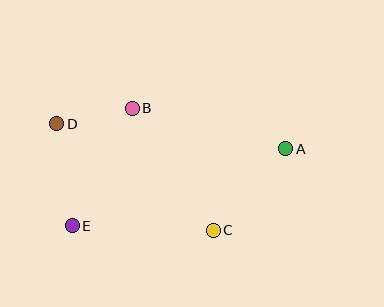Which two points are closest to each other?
Points B and D are closest to each other.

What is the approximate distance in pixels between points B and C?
The distance between B and C is approximately 147 pixels.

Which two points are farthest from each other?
Points A and D are farthest from each other.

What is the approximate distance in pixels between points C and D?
The distance between C and D is approximately 189 pixels.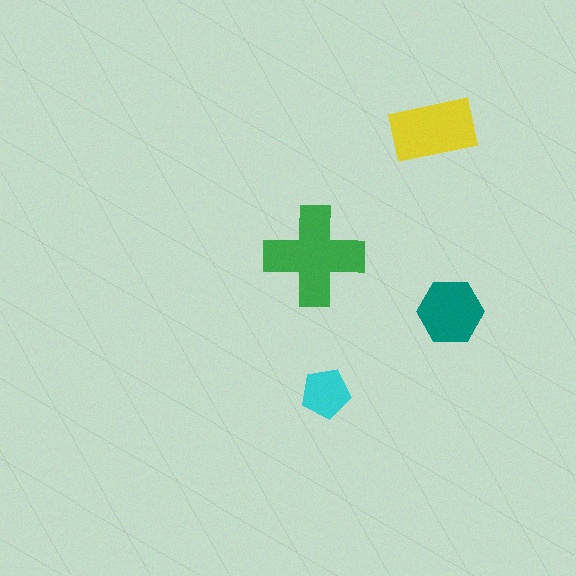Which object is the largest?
The green cross.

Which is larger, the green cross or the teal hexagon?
The green cross.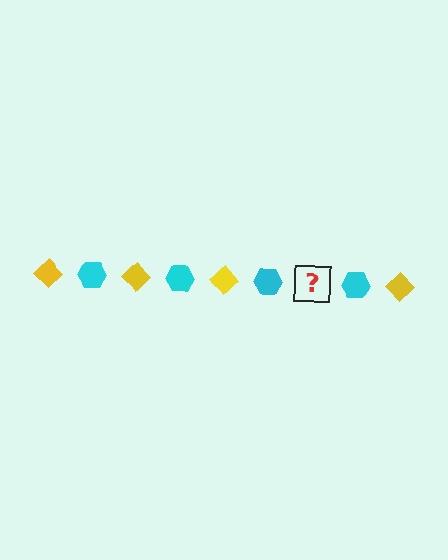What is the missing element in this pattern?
The missing element is a yellow diamond.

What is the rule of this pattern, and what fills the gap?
The rule is that the pattern alternates between yellow diamond and cyan hexagon. The gap should be filled with a yellow diamond.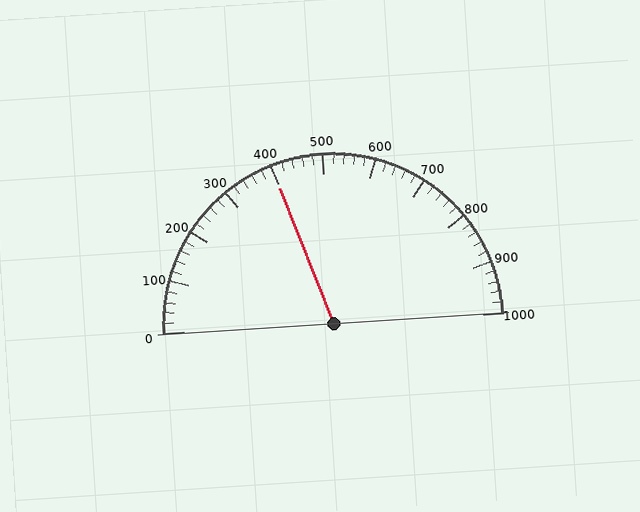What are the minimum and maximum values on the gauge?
The gauge ranges from 0 to 1000.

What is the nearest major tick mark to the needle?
The nearest major tick mark is 400.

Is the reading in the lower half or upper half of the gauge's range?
The reading is in the lower half of the range (0 to 1000).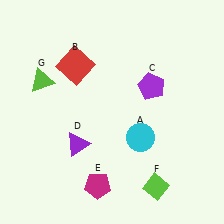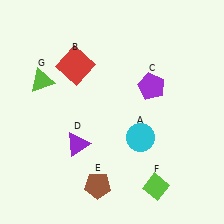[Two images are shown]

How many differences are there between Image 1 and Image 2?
There is 1 difference between the two images.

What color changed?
The pentagon (E) changed from magenta in Image 1 to brown in Image 2.